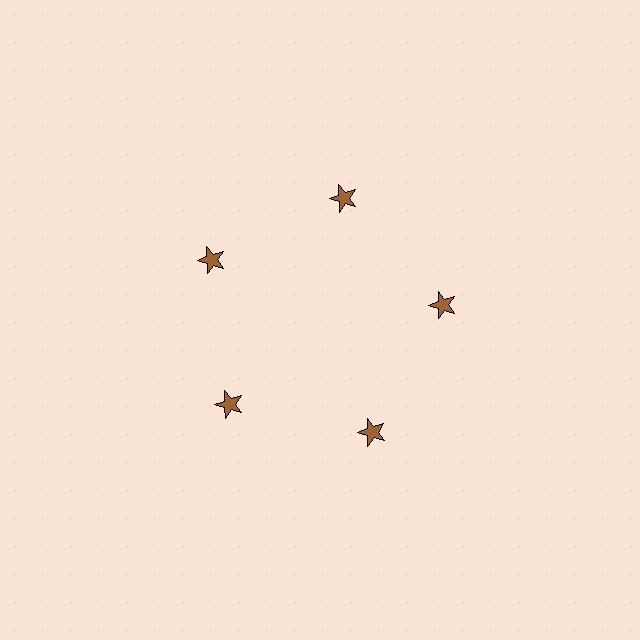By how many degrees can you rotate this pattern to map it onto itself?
The pattern maps onto itself every 72 degrees of rotation.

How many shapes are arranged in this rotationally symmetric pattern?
There are 5 shapes, arranged in 5 groups of 1.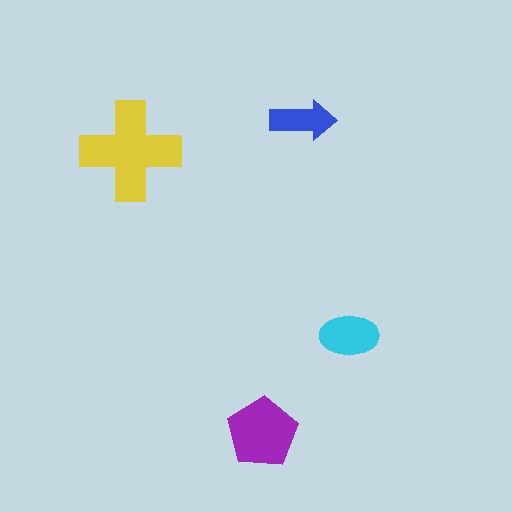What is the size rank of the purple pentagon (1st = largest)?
2nd.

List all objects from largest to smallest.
The yellow cross, the purple pentagon, the cyan ellipse, the blue arrow.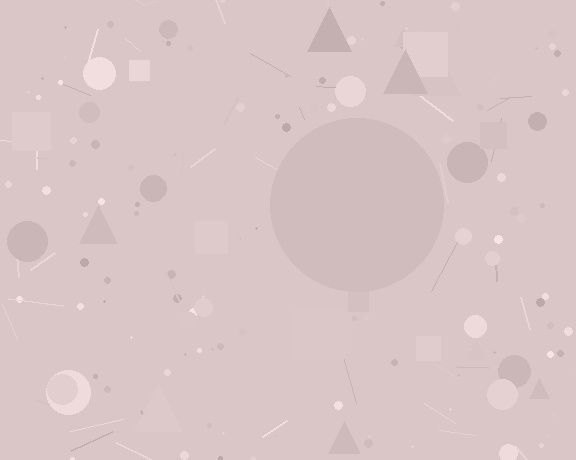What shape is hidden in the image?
A circle is hidden in the image.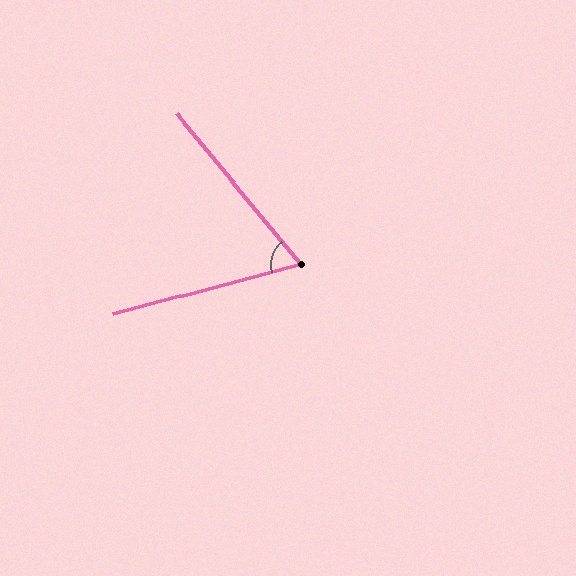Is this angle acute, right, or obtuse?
It is acute.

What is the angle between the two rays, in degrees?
Approximately 65 degrees.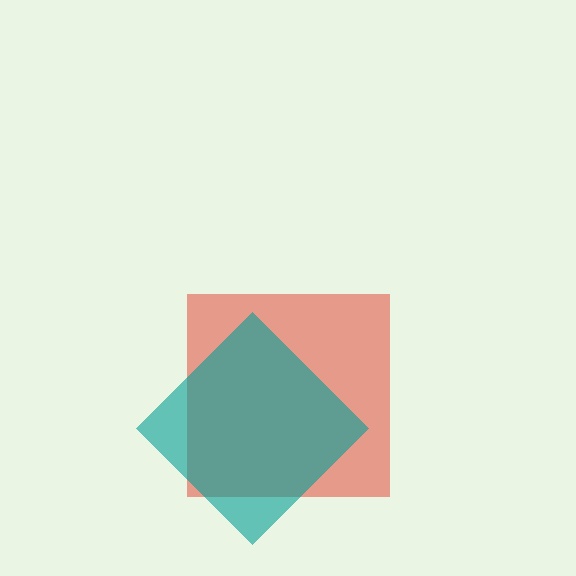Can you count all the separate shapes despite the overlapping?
Yes, there are 2 separate shapes.